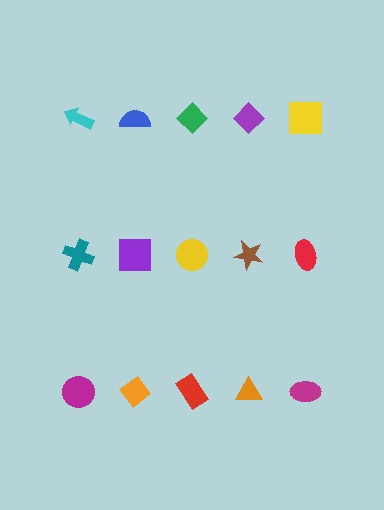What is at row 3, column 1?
A magenta circle.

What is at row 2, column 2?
A purple square.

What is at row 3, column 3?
A red rectangle.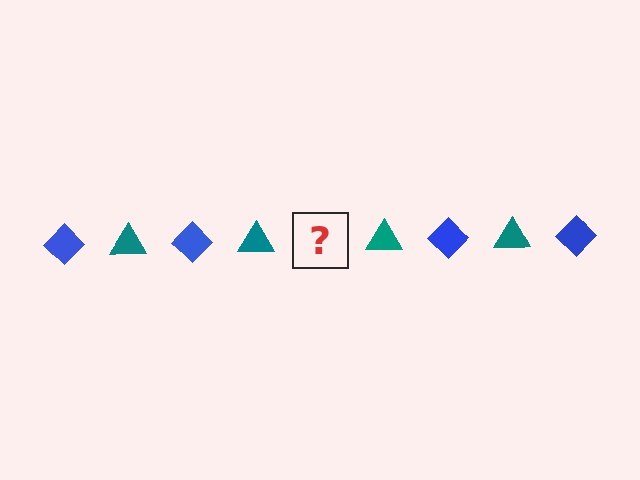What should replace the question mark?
The question mark should be replaced with a blue diamond.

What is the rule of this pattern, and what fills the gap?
The rule is that the pattern alternates between blue diamond and teal triangle. The gap should be filled with a blue diamond.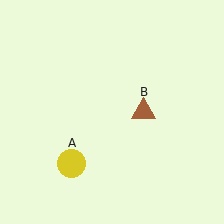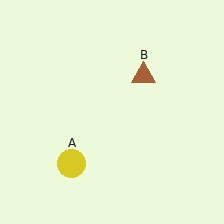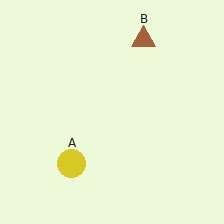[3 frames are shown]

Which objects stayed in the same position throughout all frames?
Yellow circle (object A) remained stationary.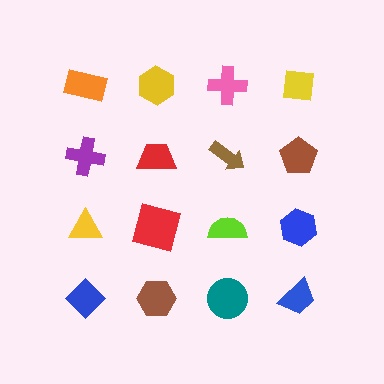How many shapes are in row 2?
4 shapes.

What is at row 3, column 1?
A yellow triangle.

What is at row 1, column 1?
An orange rectangle.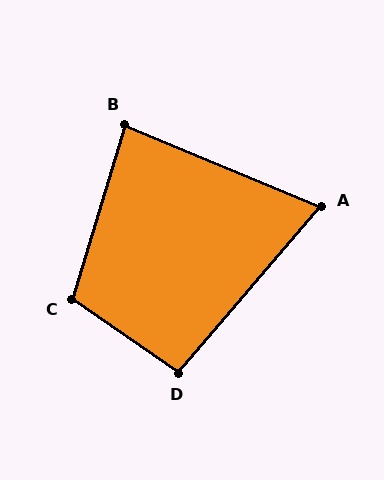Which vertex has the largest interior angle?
C, at approximately 108 degrees.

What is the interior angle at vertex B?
Approximately 84 degrees (acute).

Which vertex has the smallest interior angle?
A, at approximately 72 degrees.